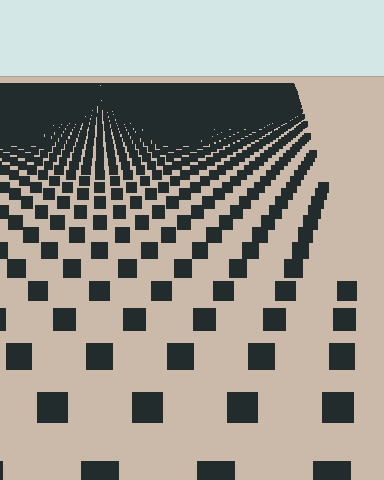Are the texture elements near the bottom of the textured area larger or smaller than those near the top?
Larger. Near the bottom, elements are closer to the viewer and appear at a bigger on-screen size.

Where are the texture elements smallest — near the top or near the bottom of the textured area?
Near the top.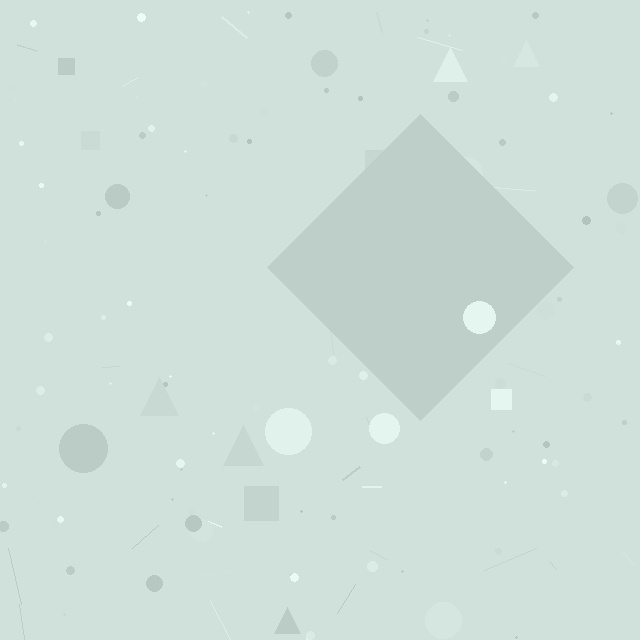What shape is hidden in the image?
A diamond is hidden in the image.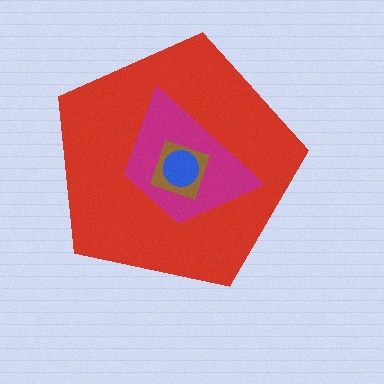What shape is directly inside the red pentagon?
The magenta trapezoid.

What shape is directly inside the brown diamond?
The blue circle.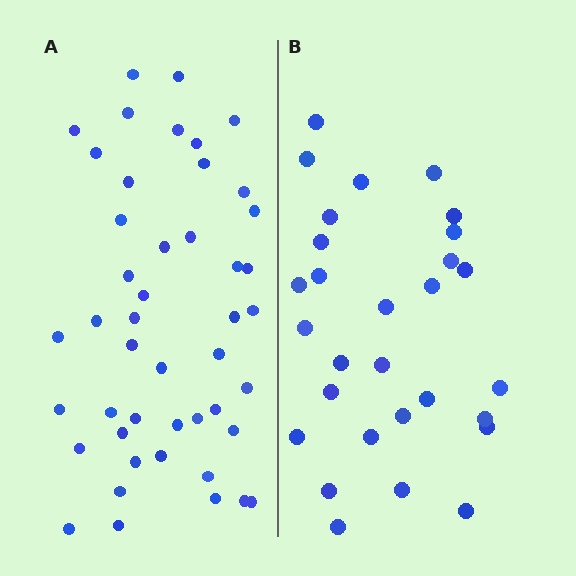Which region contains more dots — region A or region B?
Region A (the left region) has more dots.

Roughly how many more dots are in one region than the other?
Region A has approximately 15 more dots than region B.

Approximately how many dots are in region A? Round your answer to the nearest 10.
About 50 dots. (The exact count is 46, which rounds to 50.)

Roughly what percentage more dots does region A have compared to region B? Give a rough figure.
About 60% more.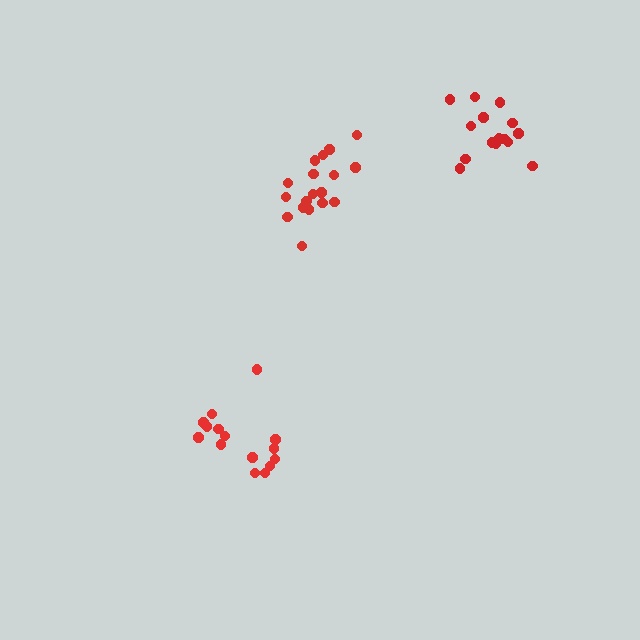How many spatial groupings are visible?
There are 3 spatial groupings.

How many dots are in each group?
Group 1: 16 dots, Group 2: 18 dots, Group 3: 15 dots (49 total).